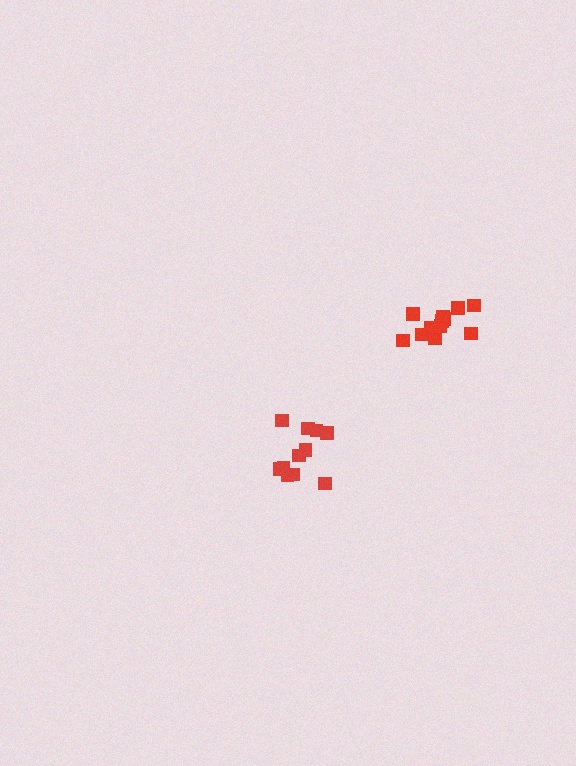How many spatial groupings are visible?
There are 2 spatial groupings.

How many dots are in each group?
Group 1: 12 dots, Group 2: 11 dots (23 total).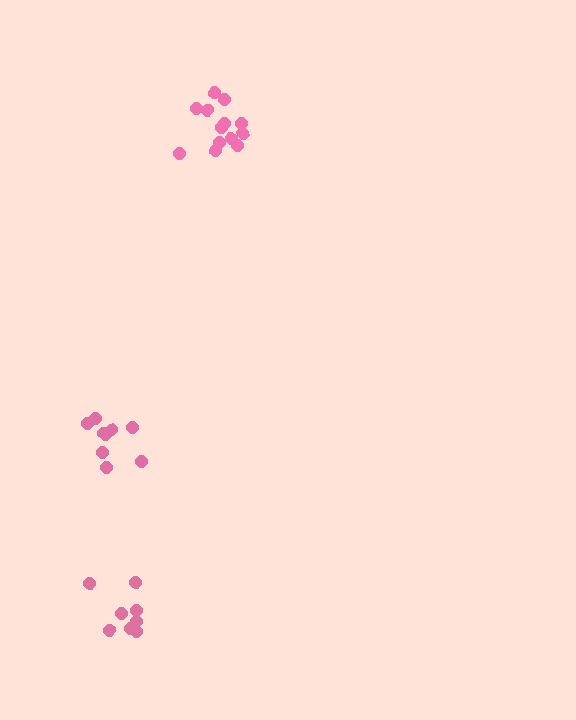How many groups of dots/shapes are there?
There are 3 groups.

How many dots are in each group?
Group 1: 9 dots, Group 2: 13 dots, Group 3: 8 dots (30 total).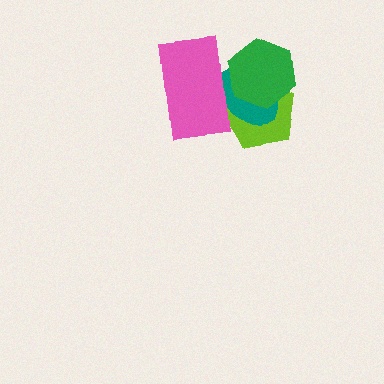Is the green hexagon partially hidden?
Yes, it is partially covered by another shape.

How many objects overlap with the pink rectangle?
3 objects overlap with the pink rectangle.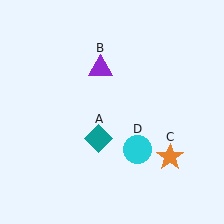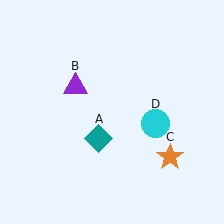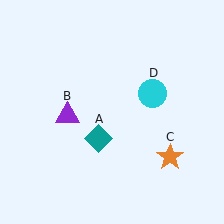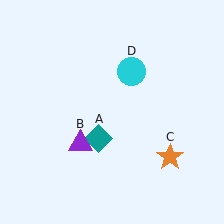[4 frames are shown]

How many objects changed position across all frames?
2 objects changed position: purple triangle (object B), cyan circle (object D).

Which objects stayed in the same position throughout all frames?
Teal diamond (object A) and orange star (object C) remained stationary.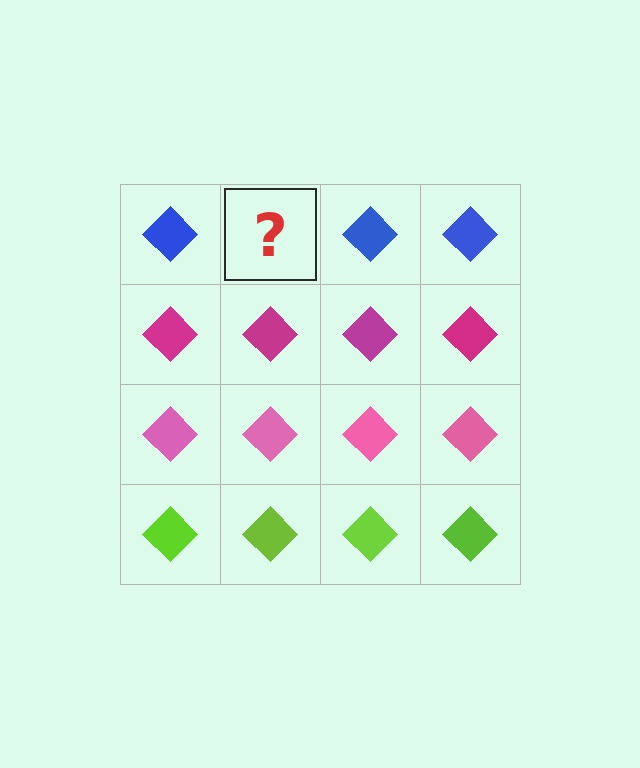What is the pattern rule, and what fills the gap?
The rule is that each row has a consistent color. The gap should be filled with a blue diamond.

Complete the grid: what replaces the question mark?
The question mark should be replaced with a blue diamond.